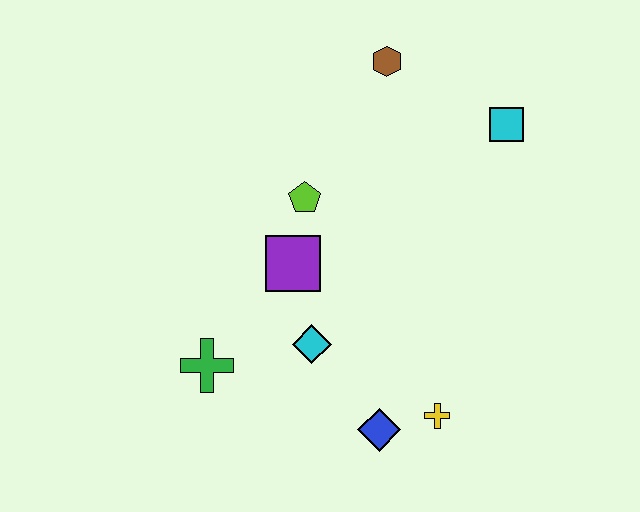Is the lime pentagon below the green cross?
No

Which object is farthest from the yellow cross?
The brown hexagon is farthest from the yellow cross.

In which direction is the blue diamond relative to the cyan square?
The blue diamond is below the cyan square.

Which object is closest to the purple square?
The lime pentagon is closest to the purple square.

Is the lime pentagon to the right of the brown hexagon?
No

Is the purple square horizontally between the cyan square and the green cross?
Yes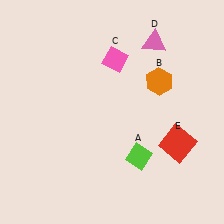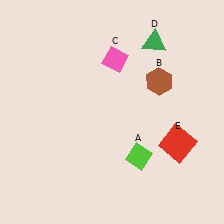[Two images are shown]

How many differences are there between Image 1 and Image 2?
There are 2 differences between the two images.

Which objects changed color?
B changed from orange to brown. D changed from pink to green.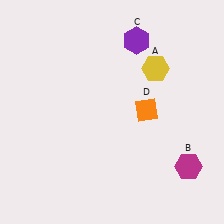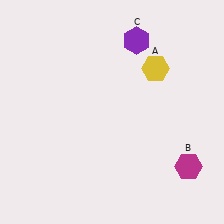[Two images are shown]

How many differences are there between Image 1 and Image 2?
There is 1 difference between the two images.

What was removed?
The orange diamond (D) was removed in Image 2.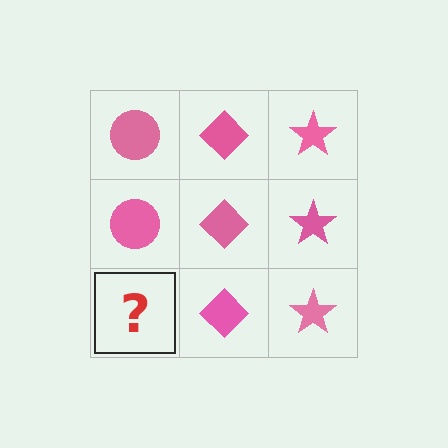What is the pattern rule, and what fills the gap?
The rule is that each column has a consistent shape. The gap should be filled with a pink circle.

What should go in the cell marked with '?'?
The missing cell should contain a pink circle.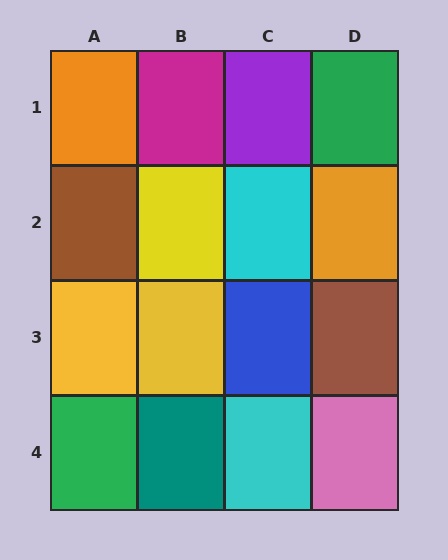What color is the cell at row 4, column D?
Pink.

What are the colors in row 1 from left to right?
Orange, magenta, purple, green.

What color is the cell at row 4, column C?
Cyan.